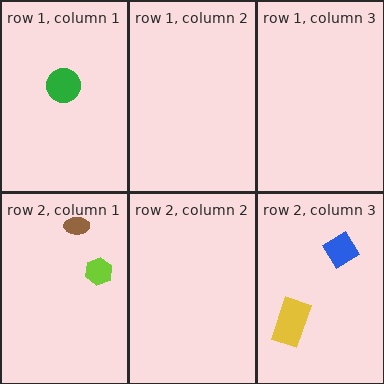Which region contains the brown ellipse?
The row 2, column 1 region.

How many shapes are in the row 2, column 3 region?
2.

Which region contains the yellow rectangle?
The row 2, column 3 region.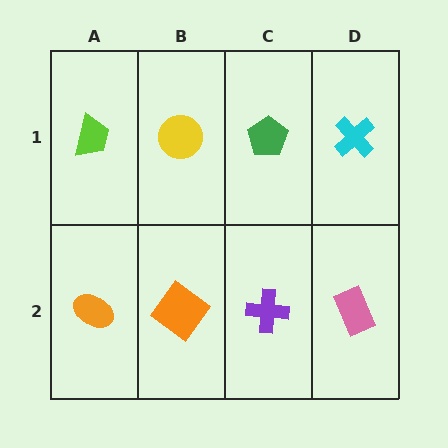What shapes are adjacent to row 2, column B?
A yellow circle (row 1, column B), an orange ellipse (row 2, column A), a purple cross (row 2, column C).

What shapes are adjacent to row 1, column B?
An orange diamond (row 2, column B), a lime trapezoid (row 1, column A), a green pentagon (row 1, column C).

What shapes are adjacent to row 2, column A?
A lime trapezoid (row 1, column A), an orange diamond (row 2, column B).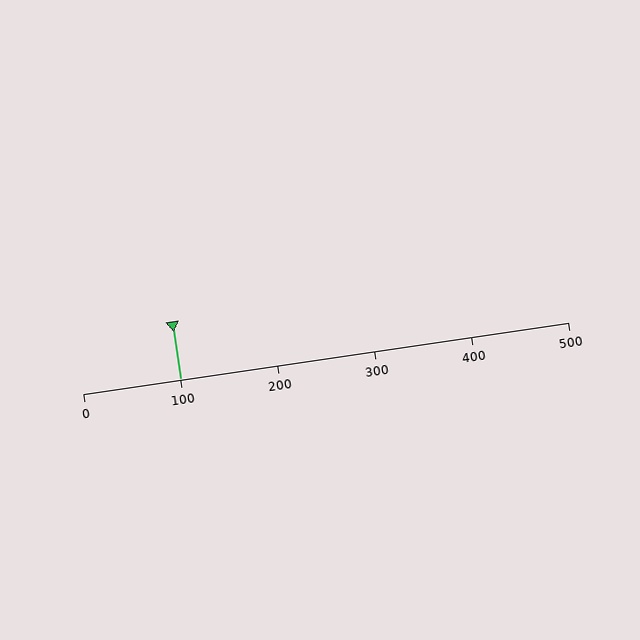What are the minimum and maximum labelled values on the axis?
The axis runs from 0 to 500.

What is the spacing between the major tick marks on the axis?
The major ticks are spaced 100 apart.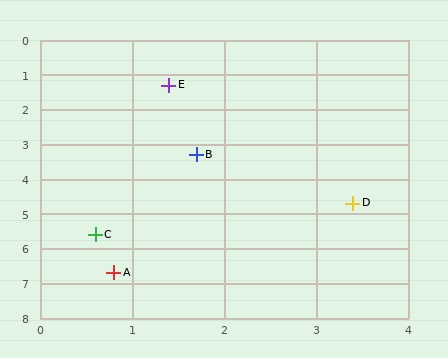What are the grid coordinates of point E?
Point E is at approximately (1.4, 1.3).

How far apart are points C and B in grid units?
Points C and B are about 2.5 grid units apart.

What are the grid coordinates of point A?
Point A is at approximately (0.8, 6.7).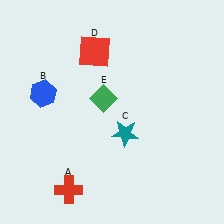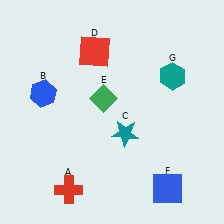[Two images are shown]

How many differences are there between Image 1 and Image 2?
There are 2 differences between the two images.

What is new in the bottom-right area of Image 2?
A blue square (F) was added in the bottom-right area of Image 2.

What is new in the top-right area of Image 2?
A teal hexagon (G) was added in the top-right area of Image 2.